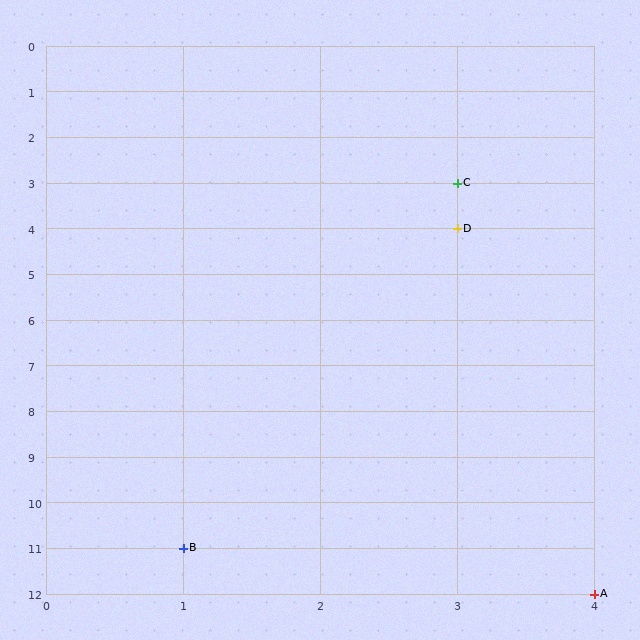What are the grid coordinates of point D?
Point D is at grid coordinates (3, 4).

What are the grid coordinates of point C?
Point C is at grid coordinates (3, 3).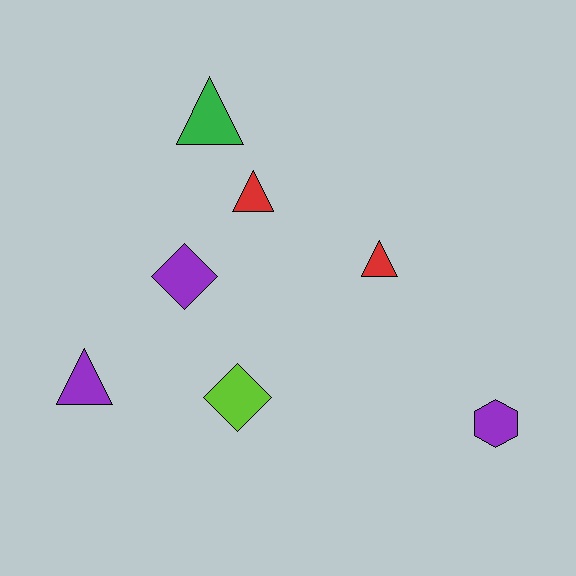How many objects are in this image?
There are 7 objects.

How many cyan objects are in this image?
There are no cyan objects.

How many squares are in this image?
There are no squares.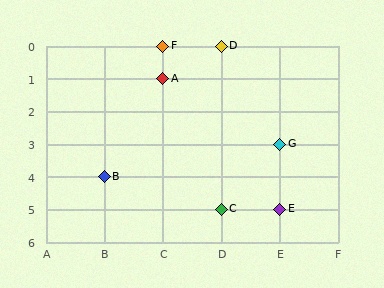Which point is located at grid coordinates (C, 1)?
Point A is at (C, 1).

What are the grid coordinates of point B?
Point B is at grid coordinates (B, 4).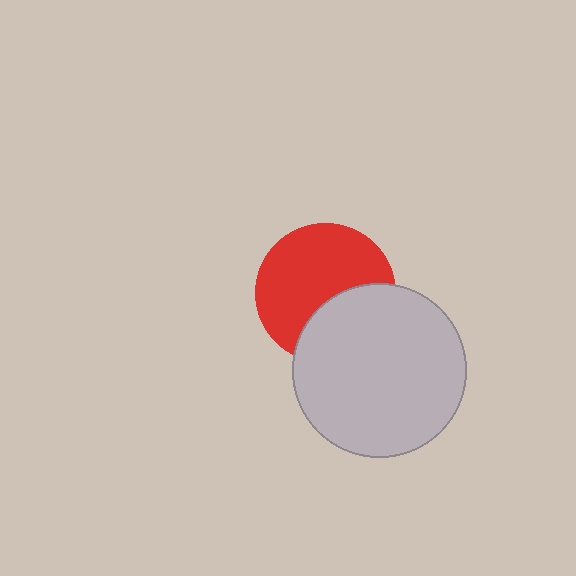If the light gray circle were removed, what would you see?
You would see the complete red circle.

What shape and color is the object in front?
The object in front is a light gray circle.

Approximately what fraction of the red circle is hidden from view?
Roughly 36% of the red circle is hidden behind the light gray circle.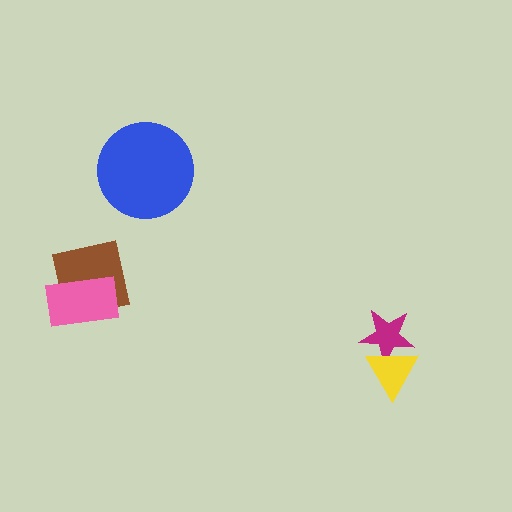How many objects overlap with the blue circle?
0 objects overlap with the blue circle.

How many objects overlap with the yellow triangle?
1 object overlaps with the yellow triangle.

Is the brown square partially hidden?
Yes, it is partially covered by another shape.